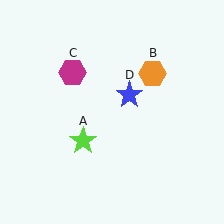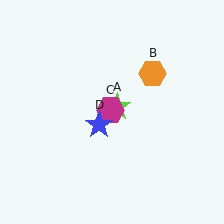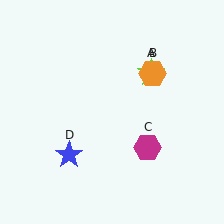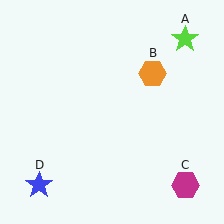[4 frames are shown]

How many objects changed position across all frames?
3 objects changed position: lime star (object A), magenta hexagon (object C), blue star (object D).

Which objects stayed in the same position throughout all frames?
Orange hexagon (object B) remained stationary.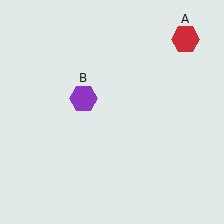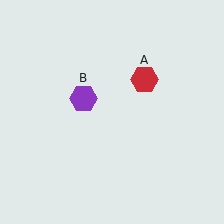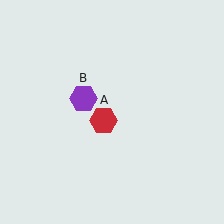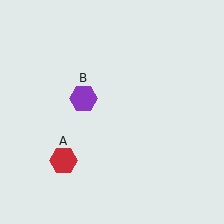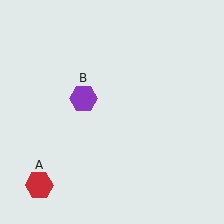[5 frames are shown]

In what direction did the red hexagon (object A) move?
The red hexagon (object A) moved down and to the left.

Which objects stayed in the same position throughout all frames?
Purple hexagon (object B) remained stationary.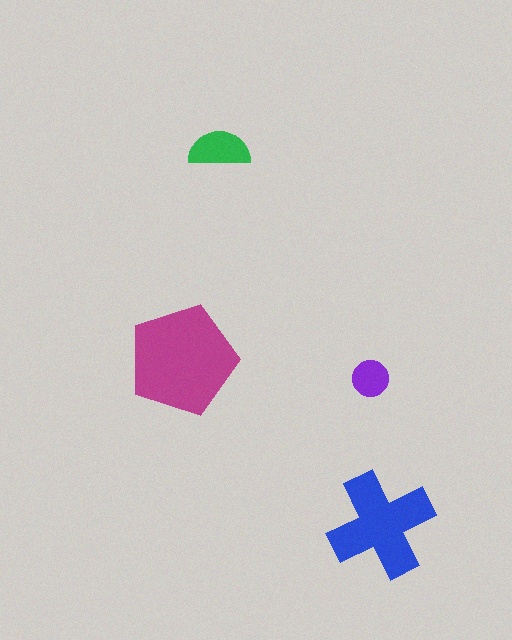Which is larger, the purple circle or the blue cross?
The blue cross.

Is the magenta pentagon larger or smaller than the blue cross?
Larger.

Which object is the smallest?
The purple circle.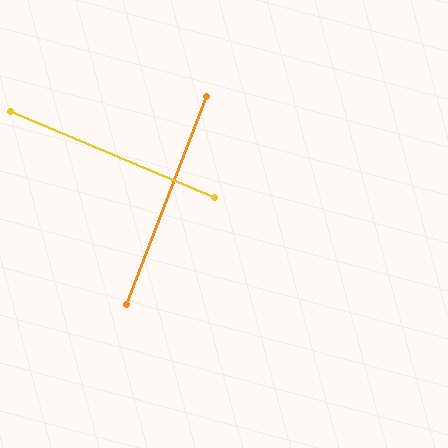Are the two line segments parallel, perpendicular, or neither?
Perpendicular — they meet at approximately 88°.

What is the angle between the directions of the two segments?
Approximately 88 degrees.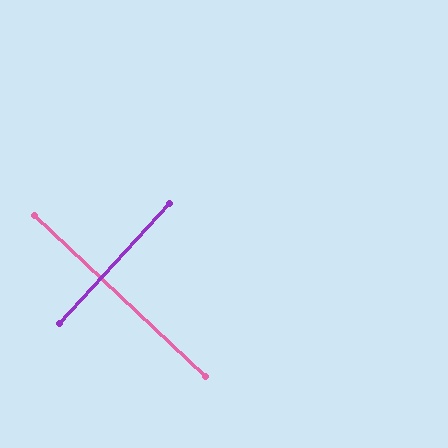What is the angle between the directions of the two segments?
Approximately 89 degrees.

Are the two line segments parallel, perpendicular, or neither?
Perpendicular — they meet at approximately 89°.